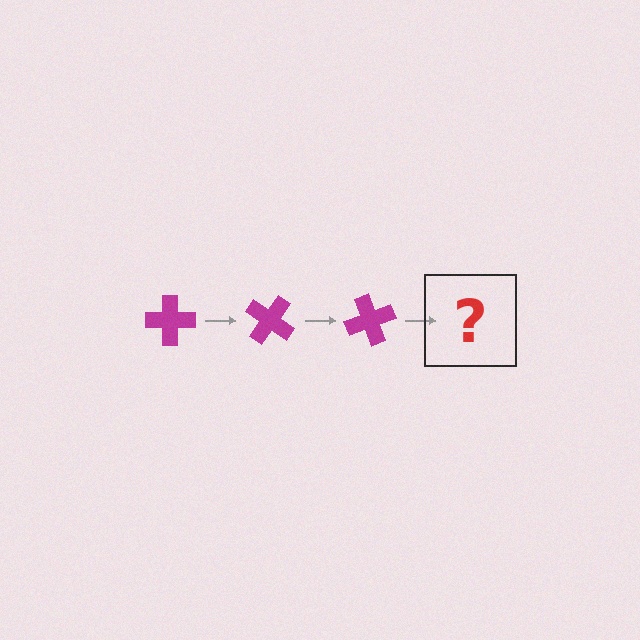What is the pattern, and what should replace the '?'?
The pattern is that the cross rotates 35 degrees each step. The '?' should be a magenta cross rotated 105 degrees.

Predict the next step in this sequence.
The next step is a magenta cross rotated 105 degrees.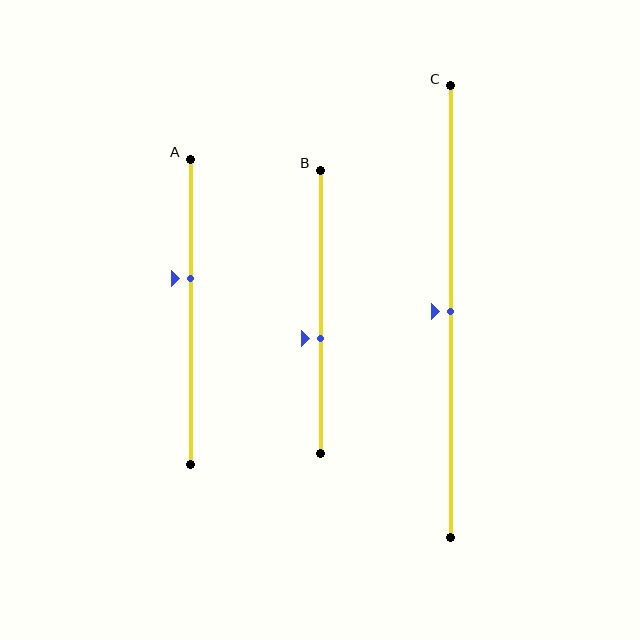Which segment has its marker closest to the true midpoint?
Segment C has its marker closest to the true midpoint.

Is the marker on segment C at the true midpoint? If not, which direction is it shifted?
Yes, the marker on segment C is at the true midpoint.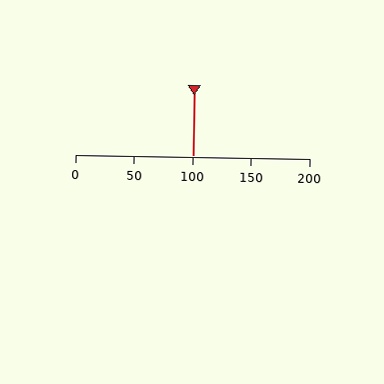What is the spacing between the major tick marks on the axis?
The major ticks are spaced 50 apart.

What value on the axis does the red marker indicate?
The marker indicates approximately 100.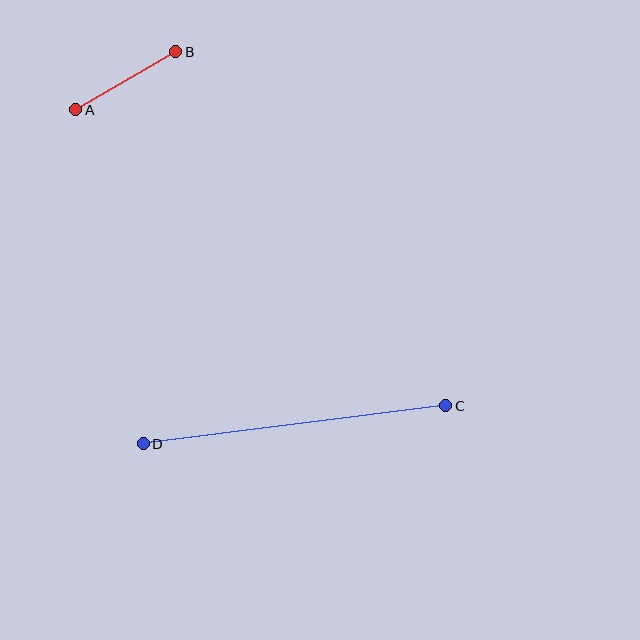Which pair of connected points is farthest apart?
Points C and D are farthest apart.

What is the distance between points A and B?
The distance is approximately 115 pixels.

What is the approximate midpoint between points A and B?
The midpoint is at approximately (126, 81) pixels.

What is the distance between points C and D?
The distance is approximately 305 pixels.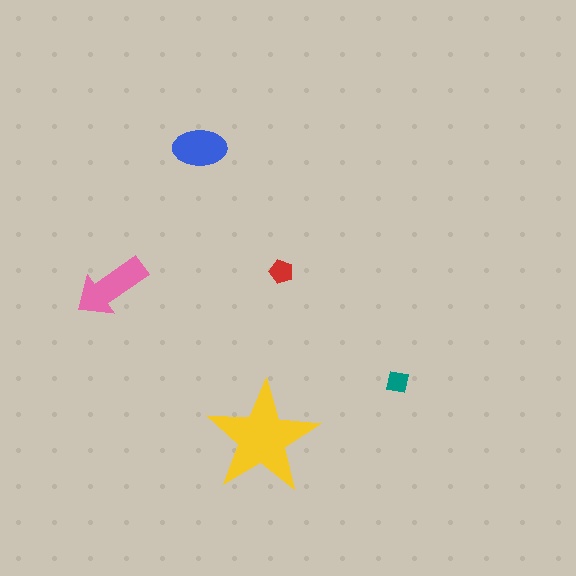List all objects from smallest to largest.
The teal square, the red pentagon, the blue ellipse, the pink arrow, the yellow star.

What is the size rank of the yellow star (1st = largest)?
1st.